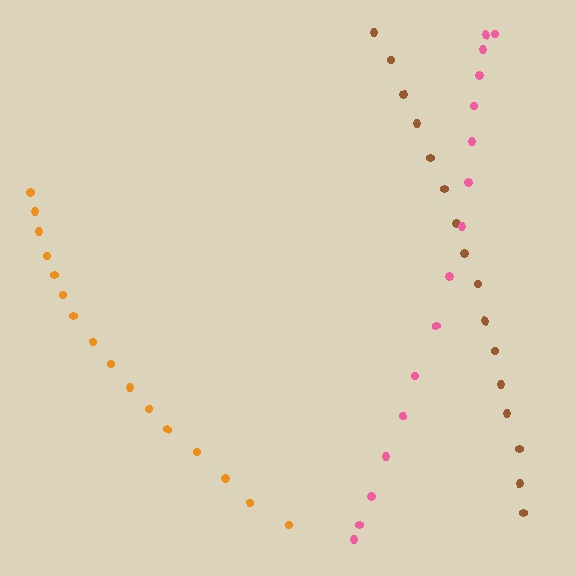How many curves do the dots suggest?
There are 3 distinct paths.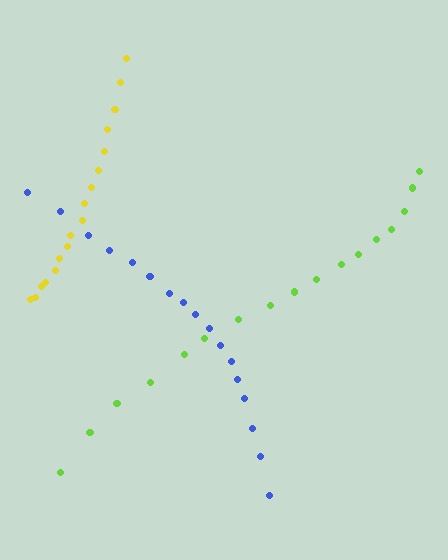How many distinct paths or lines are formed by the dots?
There are 3 distinct paths.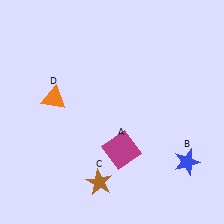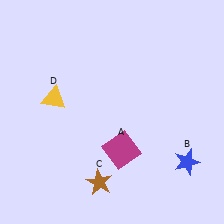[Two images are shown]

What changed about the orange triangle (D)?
In Image 1, D is orange. In Image 2, it changed to yellow.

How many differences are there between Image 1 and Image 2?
There is 1 difference between the two images.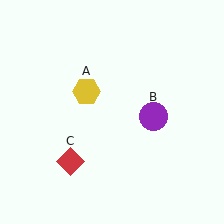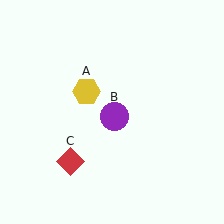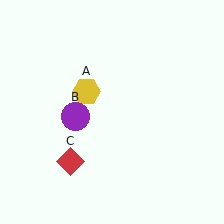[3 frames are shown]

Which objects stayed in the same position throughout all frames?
Yellow hexagon (object A) and red diamond (object C) remained stationary.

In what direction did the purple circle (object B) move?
The purple circle (object B) moved left.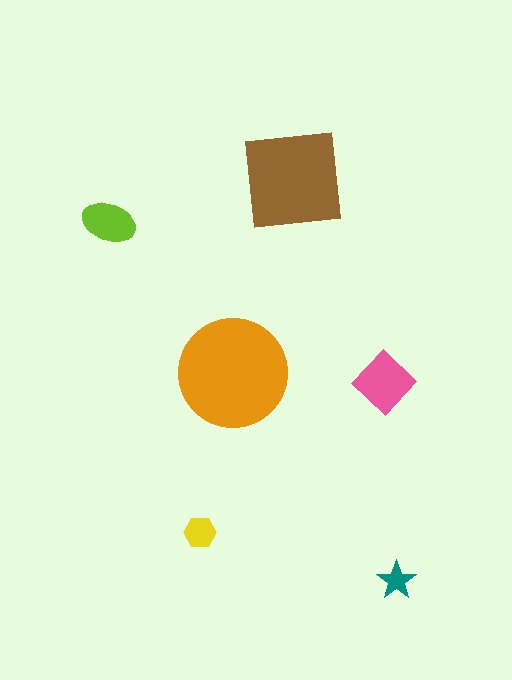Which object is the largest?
The orange circle.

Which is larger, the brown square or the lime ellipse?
The brown square.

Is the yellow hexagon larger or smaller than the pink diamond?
Smaller.